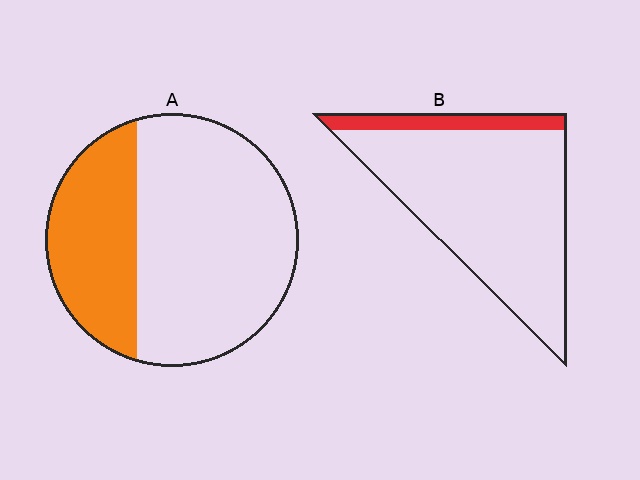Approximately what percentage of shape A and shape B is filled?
A is approximately 35% and B is approximately 15%.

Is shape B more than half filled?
No.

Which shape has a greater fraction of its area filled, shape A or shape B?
Shape A.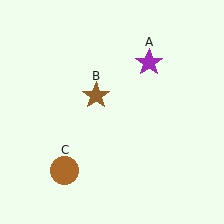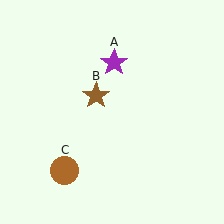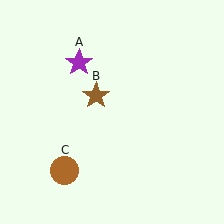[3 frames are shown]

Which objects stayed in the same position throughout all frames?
Brown star (object B) and brown circle (object C) remained stationary.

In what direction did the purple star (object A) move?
The purple star (object A) moved left.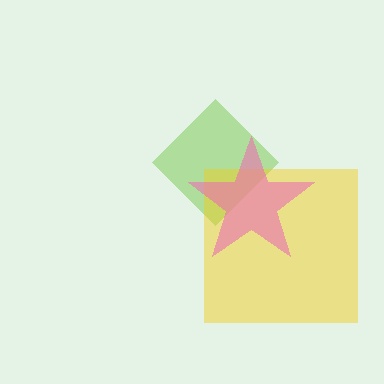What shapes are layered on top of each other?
The layered shapes are: a lime diamond, a yellow square, a pink star.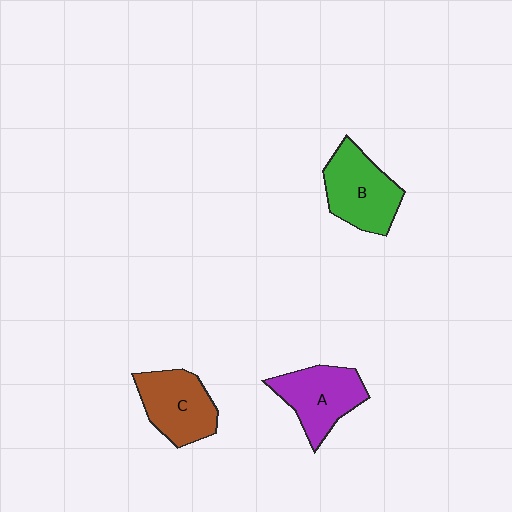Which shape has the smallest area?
Shape C (brown).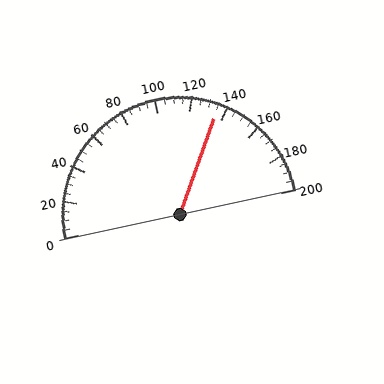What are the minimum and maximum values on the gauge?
The gauge ranges from 0 to 200.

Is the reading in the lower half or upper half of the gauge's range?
The reading is in the upper half of the range (0 to 200).